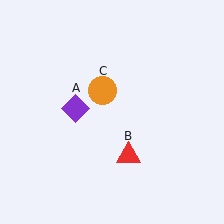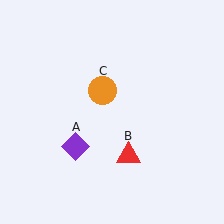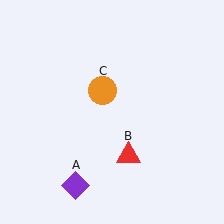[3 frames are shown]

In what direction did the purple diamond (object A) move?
The purple diamond (object A) moved down.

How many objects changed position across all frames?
1 object changed position: purple diamond (object A).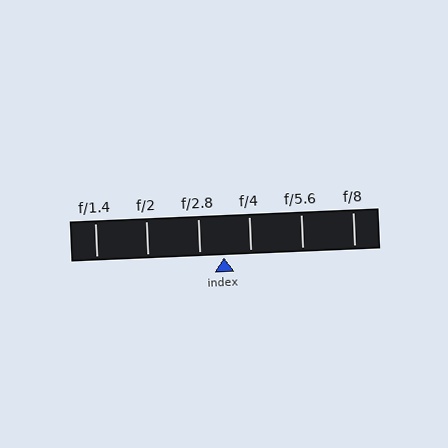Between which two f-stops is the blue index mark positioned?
The index mark is between f/2.8 and f/4.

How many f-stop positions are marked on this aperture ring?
There are 6 f-stop positions marked.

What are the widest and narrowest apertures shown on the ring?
The widest aperture shown is f/1.4 and the narrowest is f/8.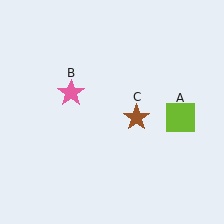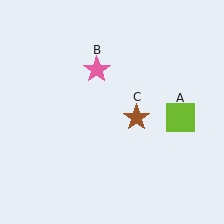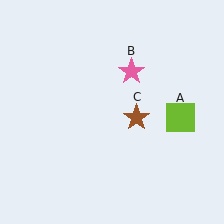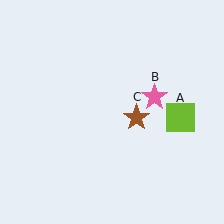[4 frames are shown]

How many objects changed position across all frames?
1 object changed position: pink star (object B).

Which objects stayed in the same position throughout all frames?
Lime square (object A) and brown star (object C) remained stationary.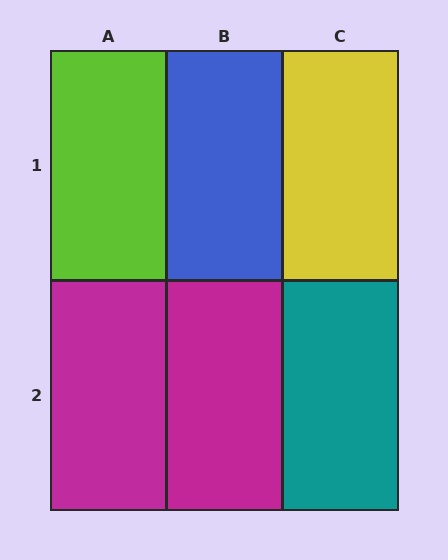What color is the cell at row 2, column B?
Magenta.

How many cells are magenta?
2 cells are magenta.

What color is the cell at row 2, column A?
Magenta.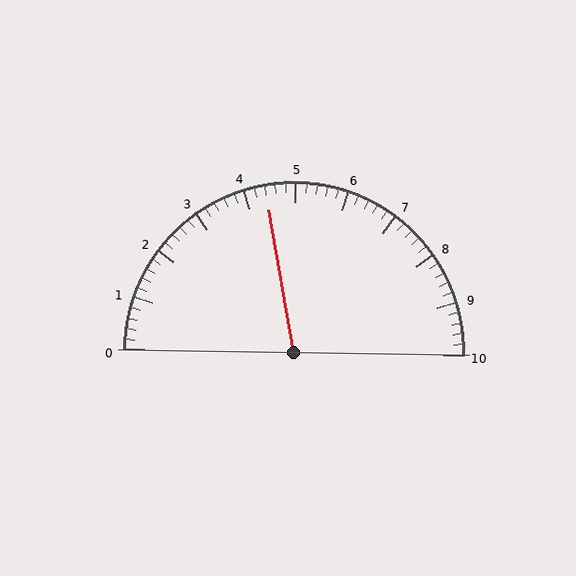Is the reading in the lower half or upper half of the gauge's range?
The reading is in the lower half of the range (0 to 10).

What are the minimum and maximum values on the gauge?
The gauge ranges from 0 to 10.